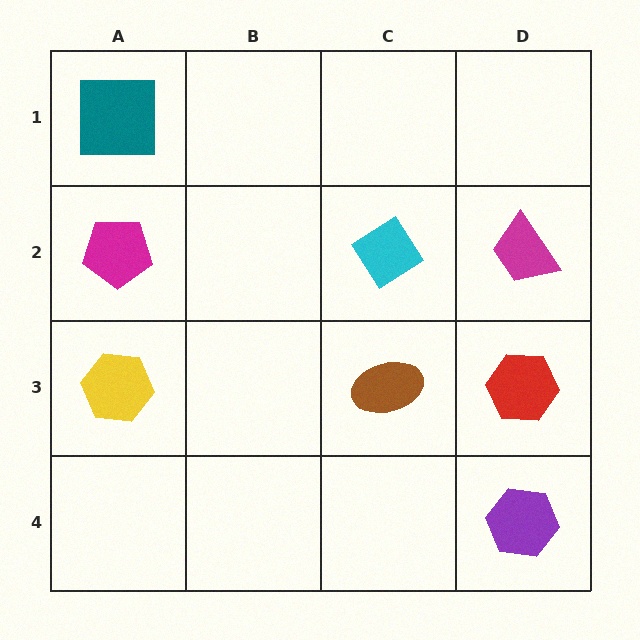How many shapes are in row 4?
1 shape.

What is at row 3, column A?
A yellow hexagon.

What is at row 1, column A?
A teal square.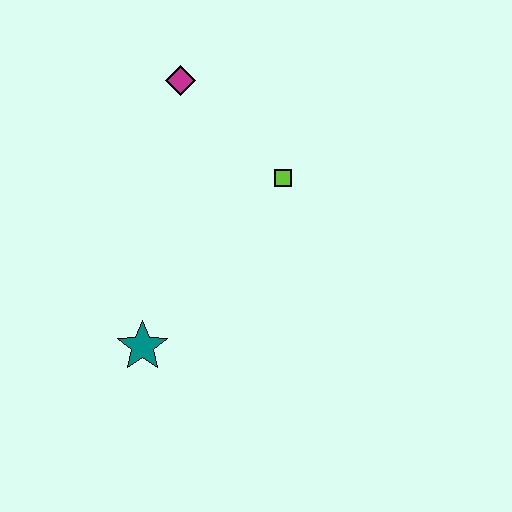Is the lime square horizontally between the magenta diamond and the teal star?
No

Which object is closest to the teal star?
The lime square is closest to the teal star.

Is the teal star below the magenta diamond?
Yes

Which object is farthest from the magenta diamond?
The teal star is farthest from the magenta diamond.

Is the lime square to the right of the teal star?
Yes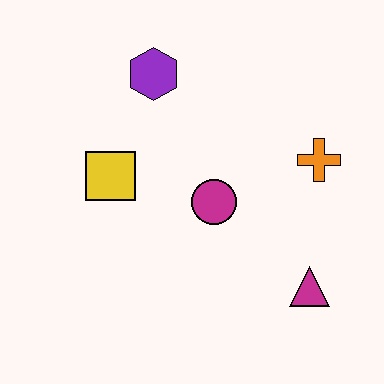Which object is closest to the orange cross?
The magenta circle is closest to the orange cross.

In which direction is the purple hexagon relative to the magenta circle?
The purple hexagon is above the magenta circle.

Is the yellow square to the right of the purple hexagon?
No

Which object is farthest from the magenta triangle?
The purple hexagon is farthest from the magenta triangle.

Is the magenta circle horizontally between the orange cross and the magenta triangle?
No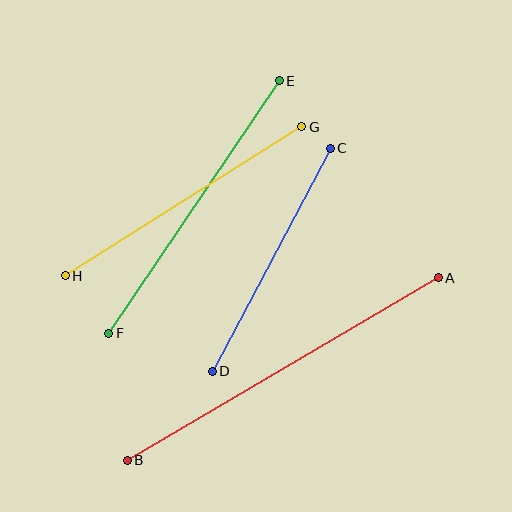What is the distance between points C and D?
The distance is approximately 252 pixels.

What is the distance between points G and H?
The distance is approximately 280 pixels.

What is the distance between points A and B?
The distance is approximately 361 pixels.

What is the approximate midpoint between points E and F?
The midpoint is at approximately (194, 207) pixels.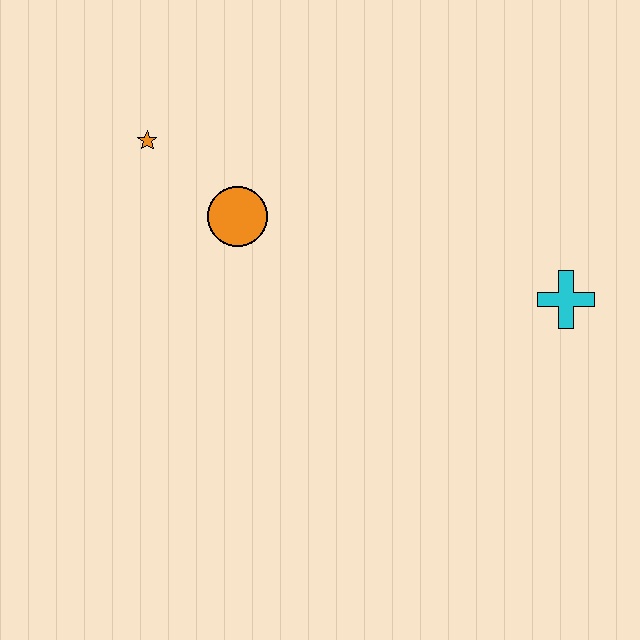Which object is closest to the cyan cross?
The orange circle is closest to the cyan cross.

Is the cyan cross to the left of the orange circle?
No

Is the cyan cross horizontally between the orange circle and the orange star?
No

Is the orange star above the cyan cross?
Yes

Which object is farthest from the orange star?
The cyan cross is farthest from the orange star.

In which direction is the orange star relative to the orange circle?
The orange star is to the left of the orange circle.